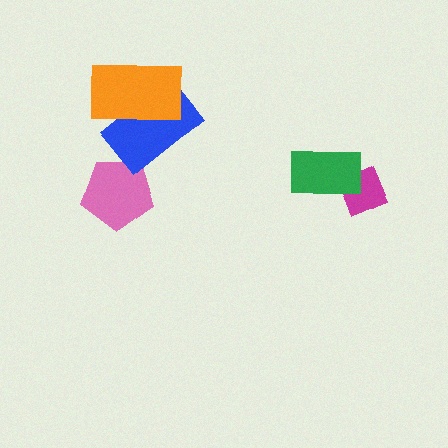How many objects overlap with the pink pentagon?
0 objects overlap with the pink pentagon.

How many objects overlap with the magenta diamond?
1 object overlaps with the magenta diamond.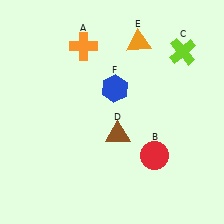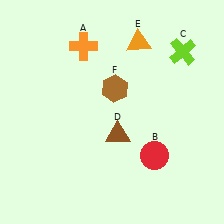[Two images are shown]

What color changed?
The hexagon (F) changed from blue in Image 1 to brown in Image 2.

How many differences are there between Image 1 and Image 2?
There is 1 difference between the two images.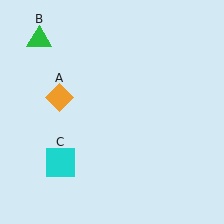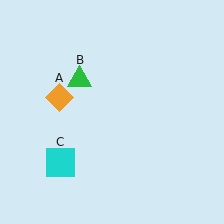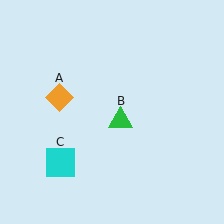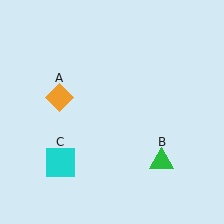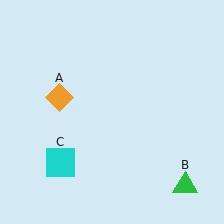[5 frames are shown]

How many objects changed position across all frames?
1 object changed position: green triangle (object B).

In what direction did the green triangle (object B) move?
The green triangle (object B) moved down and to the right.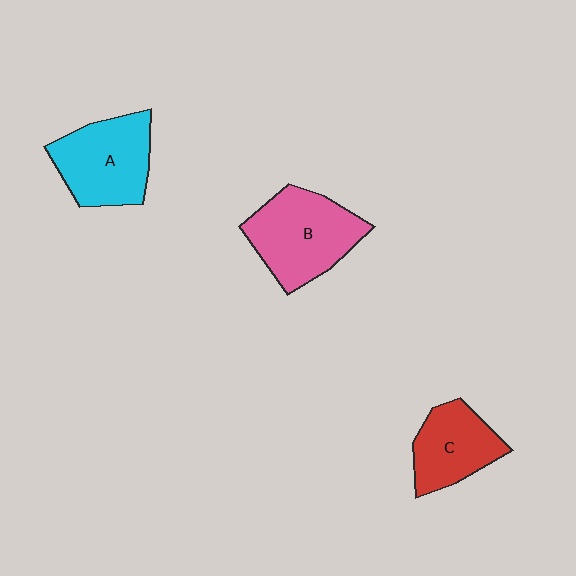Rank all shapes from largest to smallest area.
From largest to smallest: B (pink), A (cyan), C (red).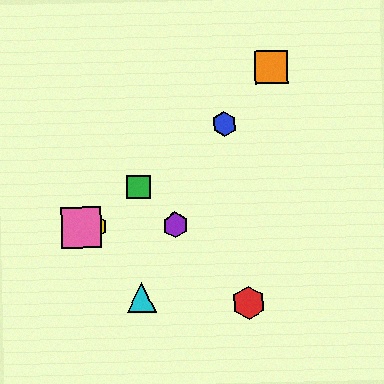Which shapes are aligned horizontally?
The yellow hexagon, the purple hexagon, the pink square are aligned horizontally.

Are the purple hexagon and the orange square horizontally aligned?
No, the purple hexagon is at y≈225 and the orange square is at y≈67.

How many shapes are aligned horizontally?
3 shapes (the yellow hexagon, the purple hexagon, the pink square) are aligned horizontally.